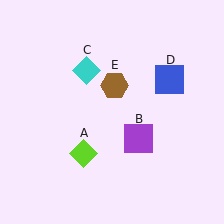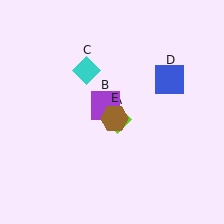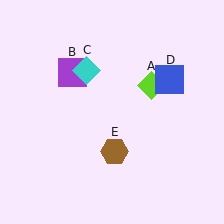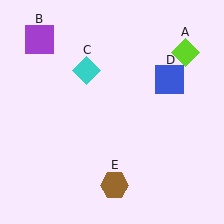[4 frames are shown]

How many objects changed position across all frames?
3 objects changed position: lime diamond (object A), purple square (object B), brown hexagon (object E).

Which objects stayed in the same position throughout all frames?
Cyan diamond (object C) and blue square (object D) remained stationary.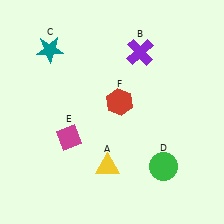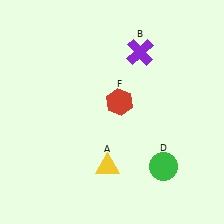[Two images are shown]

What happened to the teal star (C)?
The teal star (C) was removed in Image 2. It was in the top-left area of Image 1.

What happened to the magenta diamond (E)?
The magenta diamond (E) was removed in Image 2. It was in the bottom-left area of Image 1.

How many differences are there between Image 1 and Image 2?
There are 2 differences between the two images.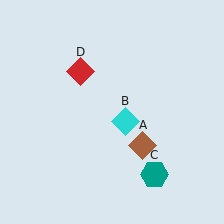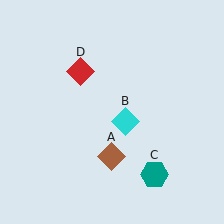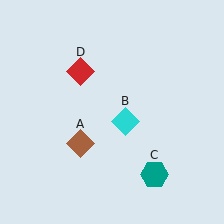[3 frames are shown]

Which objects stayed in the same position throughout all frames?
Cyan diamond (object B) and teal hexagon (object C) and red diamond (object D) remained stationary.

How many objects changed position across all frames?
1 object changed position: brown diamond (object A).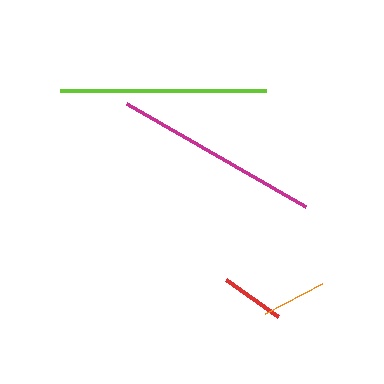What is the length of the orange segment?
The orange segment is approximately 64 pixels long.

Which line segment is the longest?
The magenta line is the longest at approximately 207 pixels.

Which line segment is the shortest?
The red line is the shortest at approximately 63 pixels.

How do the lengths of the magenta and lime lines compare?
The magenta and lime lines are approximately the same length.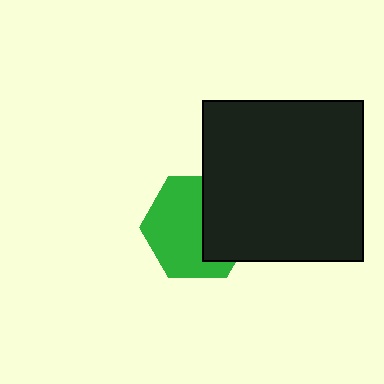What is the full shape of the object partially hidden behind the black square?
The partially hidden object is a green hexagon.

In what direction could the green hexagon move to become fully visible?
The green hexagon could move left. That would shift it out from behind the black square entirely.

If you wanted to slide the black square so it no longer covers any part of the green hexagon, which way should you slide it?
Slide it right — that is the most direct way to separate the two shapes.